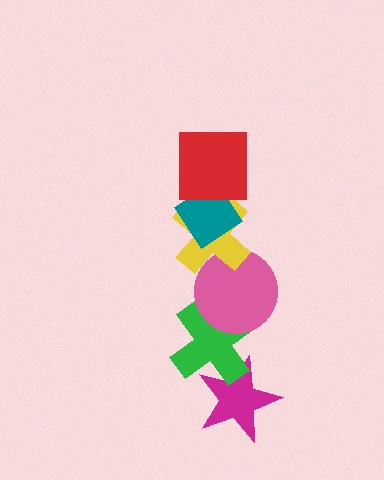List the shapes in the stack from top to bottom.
From top to bottom: the red square, the teal diamond, the yellow cross, the pink circle, the green cross, the magenta star.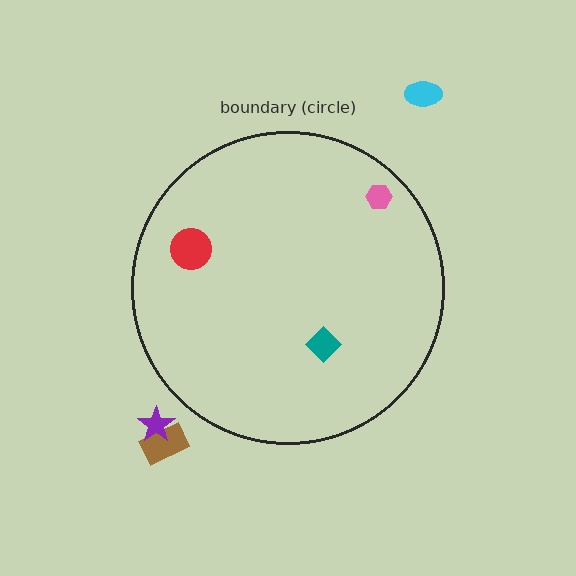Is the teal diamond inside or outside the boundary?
Inside.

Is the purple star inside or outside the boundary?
Outside.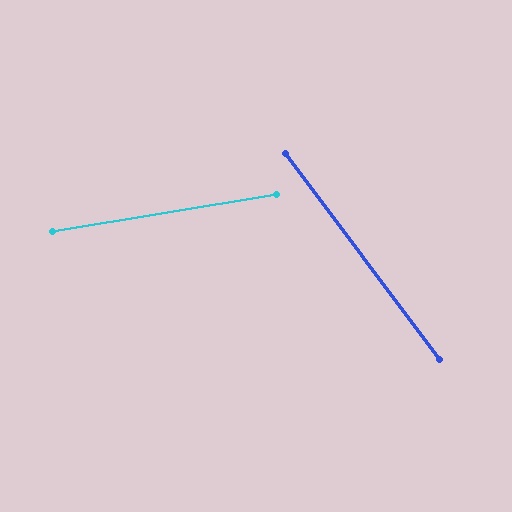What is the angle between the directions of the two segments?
Approximately 62 degrees.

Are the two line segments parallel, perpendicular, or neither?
Neither parallel nor perpendicular — they differ by about 62°.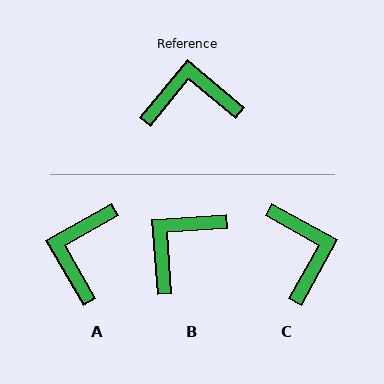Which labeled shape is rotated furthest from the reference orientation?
C, about 79 degrees away.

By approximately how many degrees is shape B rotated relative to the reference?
Approximately 44 degrees counter-clockwise.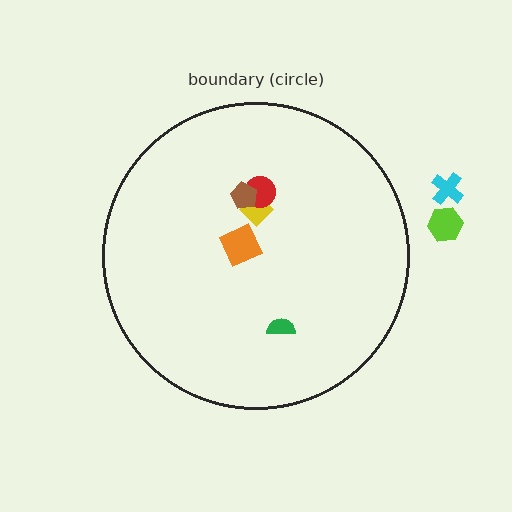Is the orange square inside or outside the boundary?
Inside.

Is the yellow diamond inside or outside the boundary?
Inside.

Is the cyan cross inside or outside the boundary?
Outside.